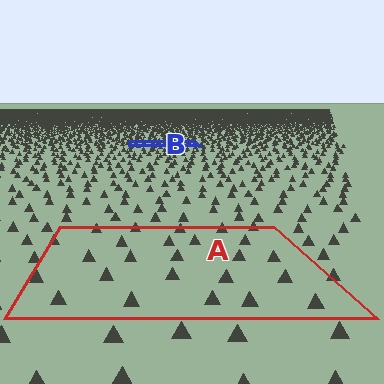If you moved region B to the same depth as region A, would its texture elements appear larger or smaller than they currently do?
They would appear larger. At a closer depth, the same texture elements are projected at a bigger on-screen size.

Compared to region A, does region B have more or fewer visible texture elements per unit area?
Region B has more texture elements per unit area — they are packed more densely because it is farther away.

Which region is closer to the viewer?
Region A is closer. The texture elements there are larger and more spread out.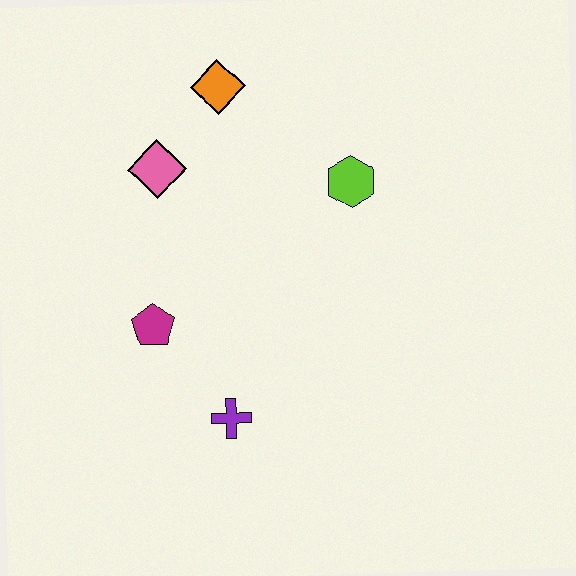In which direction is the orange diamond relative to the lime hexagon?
The orange diamond is to the left of the lime hexagon.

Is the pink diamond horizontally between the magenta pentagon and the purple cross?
Yes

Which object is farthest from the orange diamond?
The purple cross is farthest from the orange diamond.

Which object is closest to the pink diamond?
The orange diamond is closest to the pink diamond.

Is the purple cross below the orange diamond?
Yes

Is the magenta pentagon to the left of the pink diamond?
Yes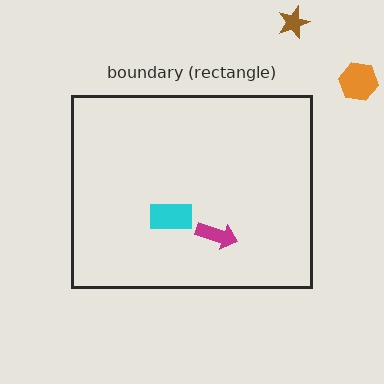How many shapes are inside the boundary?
2 inside, 2 outside.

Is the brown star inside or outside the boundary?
Outside.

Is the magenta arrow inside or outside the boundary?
Inside.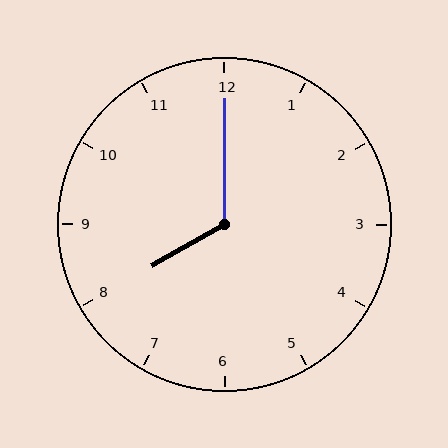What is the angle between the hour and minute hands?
Approximately 120 degrees.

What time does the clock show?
8:00.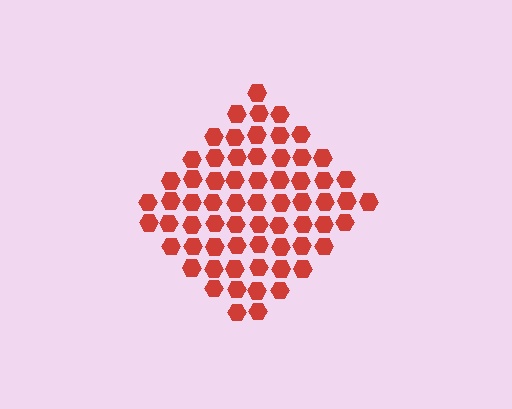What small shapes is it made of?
It is made of small hexagons.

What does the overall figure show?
The overall figure shows a diamond.